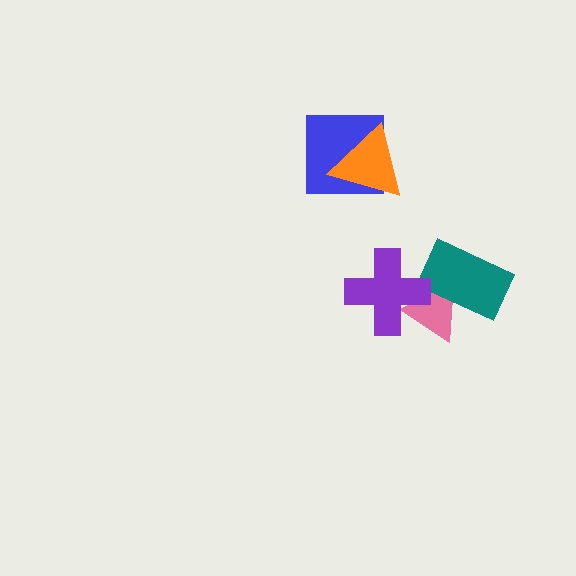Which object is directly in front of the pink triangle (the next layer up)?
The teal rectangle is directly in front of the pink triangle.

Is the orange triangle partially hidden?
No, no other shape covers it.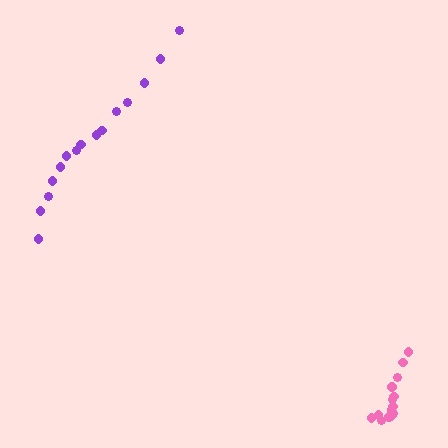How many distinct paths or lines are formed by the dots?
There are 2 distinct paths.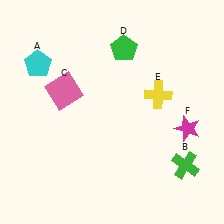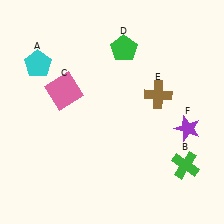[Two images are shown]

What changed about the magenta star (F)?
In Image 1, F is magenta. In Image 2, it changed to purple.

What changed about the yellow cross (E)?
In Image 1, E is yellow. In Image 2, it changed to brown.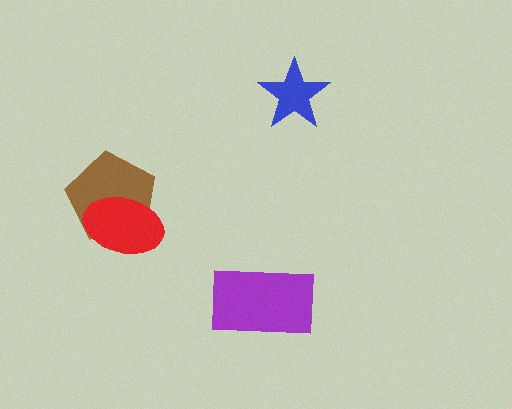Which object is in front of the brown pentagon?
The red ellipse is in front of the brown pentagon.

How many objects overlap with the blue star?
0 objects overlap with the blue star.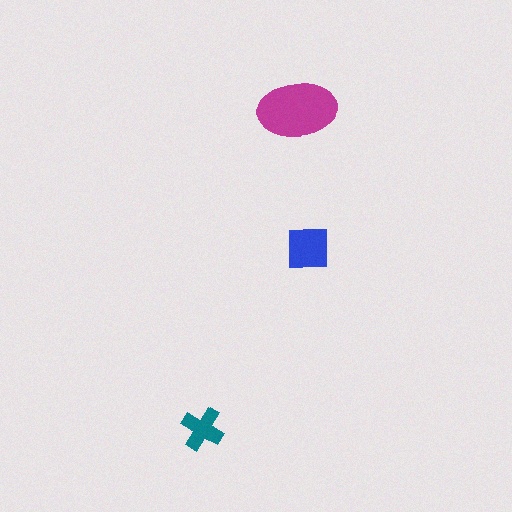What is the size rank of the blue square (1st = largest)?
2nd.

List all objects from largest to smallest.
The magenta ellipse, the blue square, the teal cross.